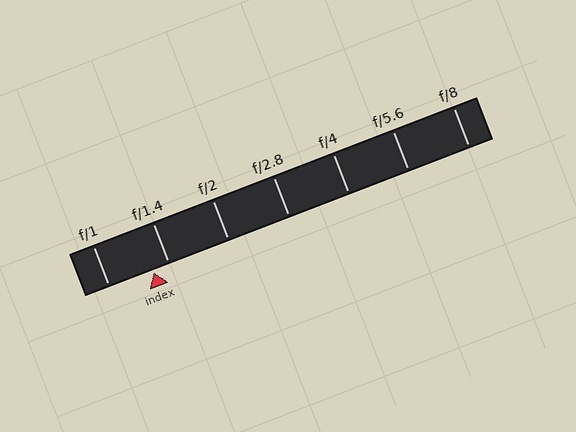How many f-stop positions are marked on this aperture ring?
There are 7 f-stop positions marked.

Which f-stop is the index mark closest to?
The index mark is closest to f/1.4.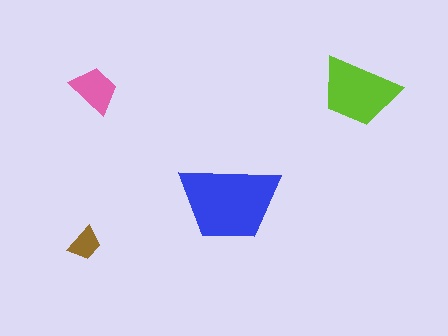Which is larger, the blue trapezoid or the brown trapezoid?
The blue one.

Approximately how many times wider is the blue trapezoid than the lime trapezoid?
About 1.5 times wider.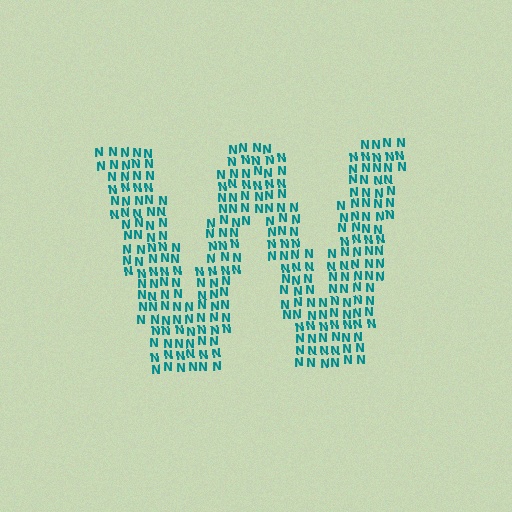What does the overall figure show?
The overall figure shows the letter W.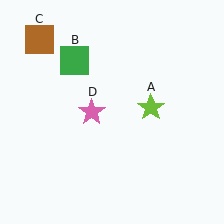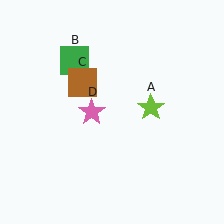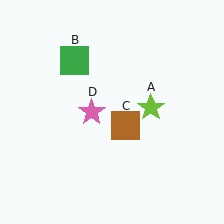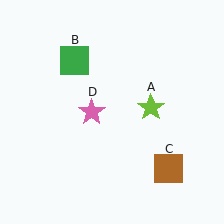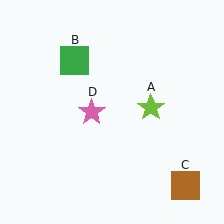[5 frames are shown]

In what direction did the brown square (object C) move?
The brown square (object C) moved down and to the right.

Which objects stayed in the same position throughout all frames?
Lime star (object A) and green square (object B) and pink star (object D) remained stationary.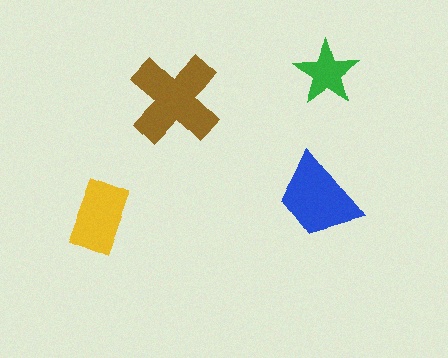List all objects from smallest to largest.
The green star, the yellow rectangle, the blue trapezoid, the brown cross.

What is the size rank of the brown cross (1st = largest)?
1st.